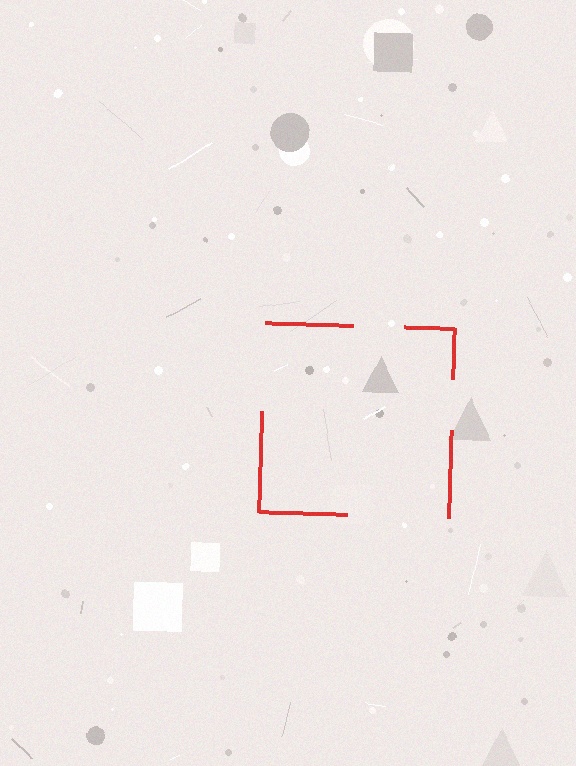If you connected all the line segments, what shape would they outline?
They would outline a square.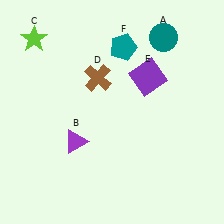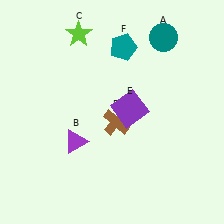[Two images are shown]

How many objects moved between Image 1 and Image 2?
3 objects moved between the two images.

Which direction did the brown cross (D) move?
The brown cross (D) moved down.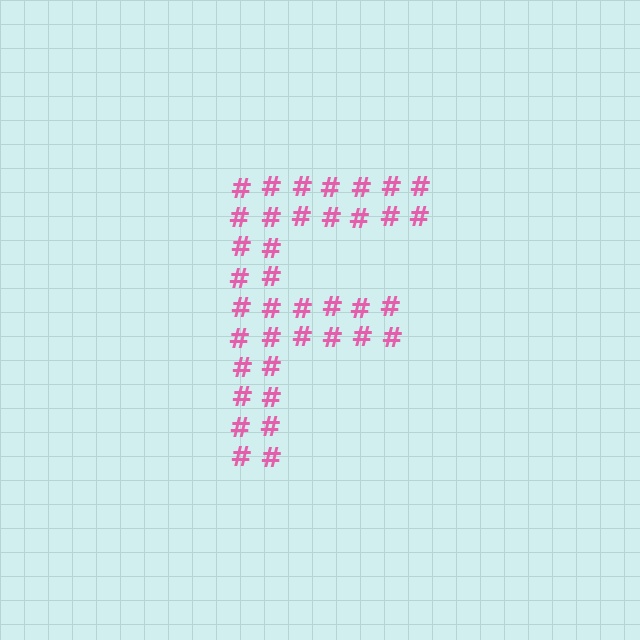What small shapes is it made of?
It is made of small hash symbols.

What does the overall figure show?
The overall figure shows the letter F.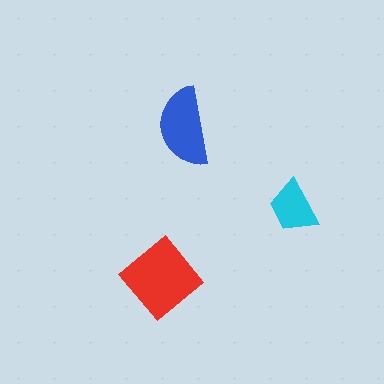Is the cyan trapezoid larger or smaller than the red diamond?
Smaller.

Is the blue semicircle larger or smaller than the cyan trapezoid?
Larger.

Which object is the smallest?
The cyan trapezoid.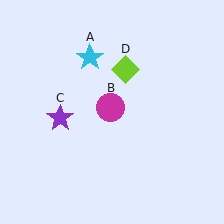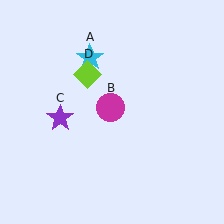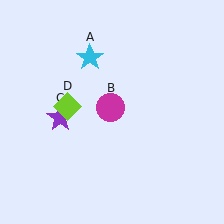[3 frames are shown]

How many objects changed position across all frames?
1 object changed position: lime diamond (object D).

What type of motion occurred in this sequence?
The lime diamond (object D) rotated counterclockwise around the center of the scene.